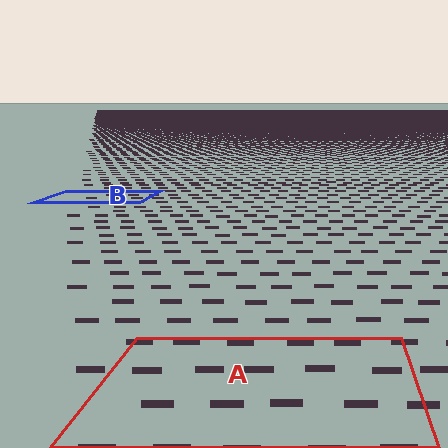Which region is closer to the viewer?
Region A is closer. The texture elements there are larger and more spread out.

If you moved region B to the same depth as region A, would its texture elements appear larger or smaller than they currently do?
They would appear larger. At a closer depth, the same texture elements are projected at a bigger on-screen size.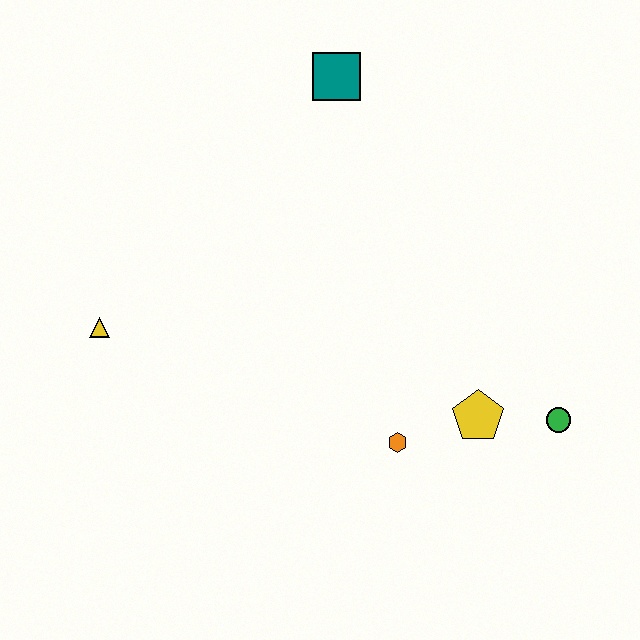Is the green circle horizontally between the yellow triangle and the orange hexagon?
No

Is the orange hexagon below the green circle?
Yes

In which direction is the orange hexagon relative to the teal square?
The orange hexagon is below the teal square.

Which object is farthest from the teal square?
The green circle is farthest from the teal square.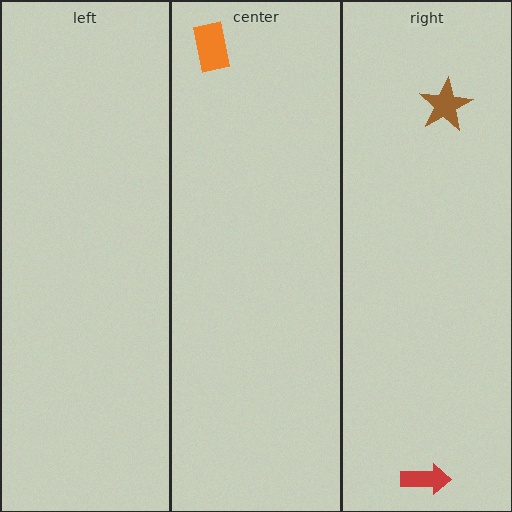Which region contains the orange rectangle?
The center region.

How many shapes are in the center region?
1.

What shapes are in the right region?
The red arrow, the brown star.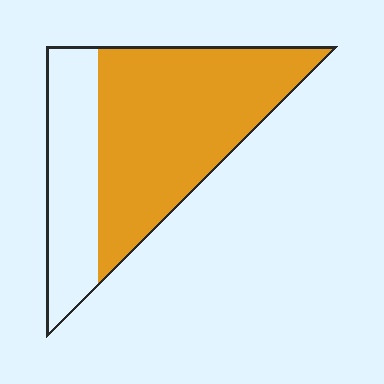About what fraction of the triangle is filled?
About two thirds (2/3).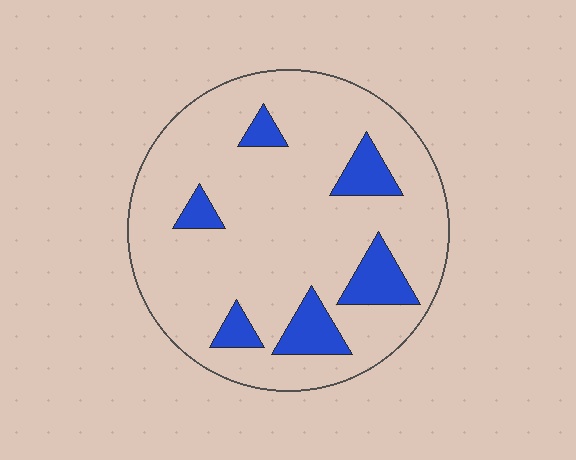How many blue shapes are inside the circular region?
6.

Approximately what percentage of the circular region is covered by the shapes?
Approximately 15%.